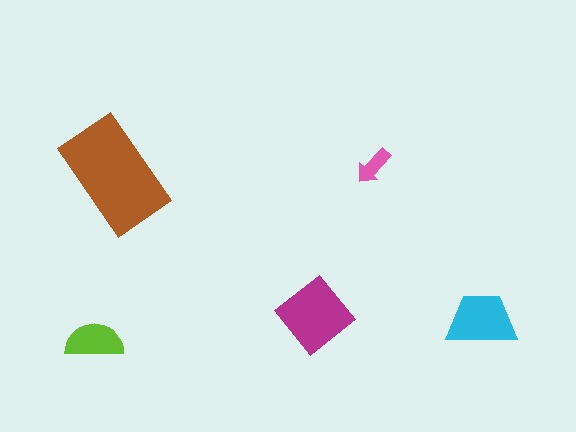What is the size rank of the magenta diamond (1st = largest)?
2nd.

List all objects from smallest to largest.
The pink arrow, the lime semicircle, the cyan trapezoid, the magenta diamond, the brown rectangle.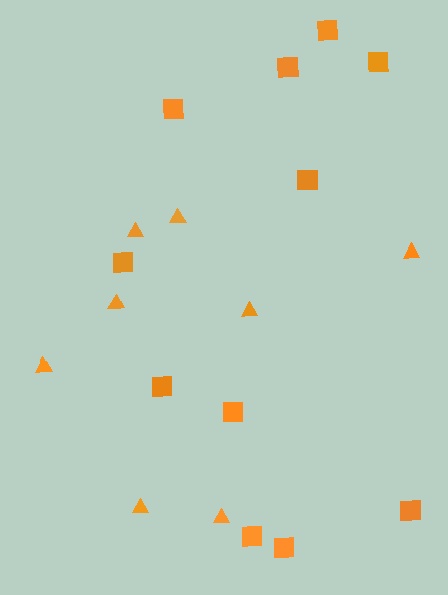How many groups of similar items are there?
There are 2 groups: one group of triangles (8) and one group of squares (11).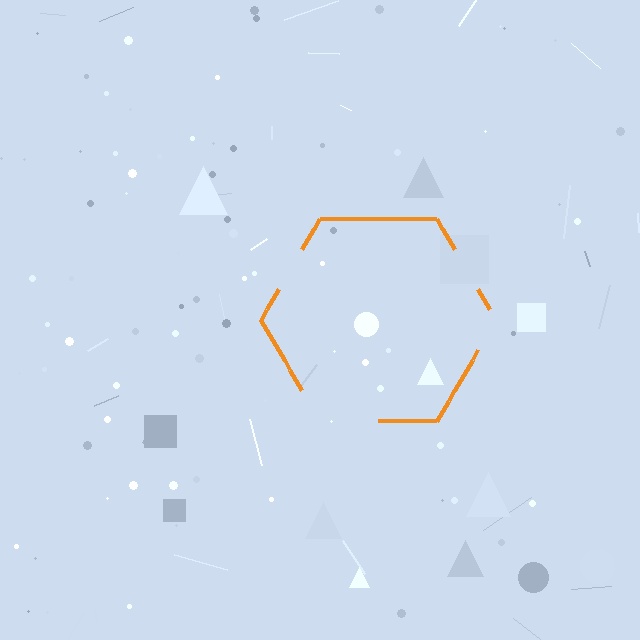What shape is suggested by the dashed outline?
The dashed outline suggests a hexagon.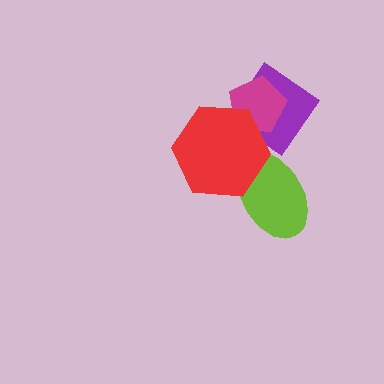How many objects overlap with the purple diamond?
2 objects overlap with the purple diamond.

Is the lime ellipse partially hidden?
Yes, it is partially covered by another shape.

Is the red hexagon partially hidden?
No, no other shape covers it.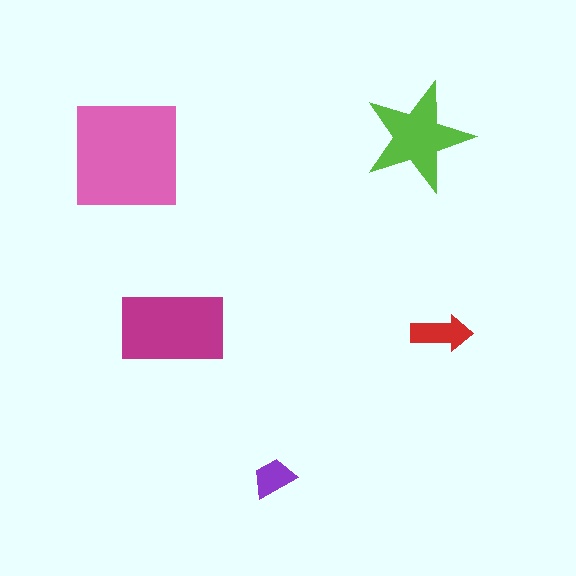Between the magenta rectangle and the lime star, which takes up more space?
The magenta rectangle.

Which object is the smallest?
The purple trapezoid.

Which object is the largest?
The pink square.